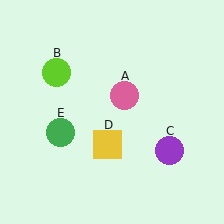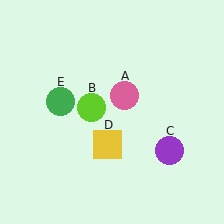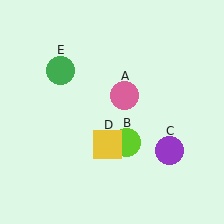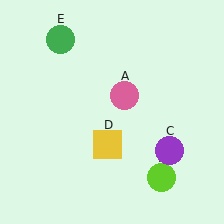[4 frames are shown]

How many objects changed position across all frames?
2 objects changed position: lime circle (object B), green circle (object E).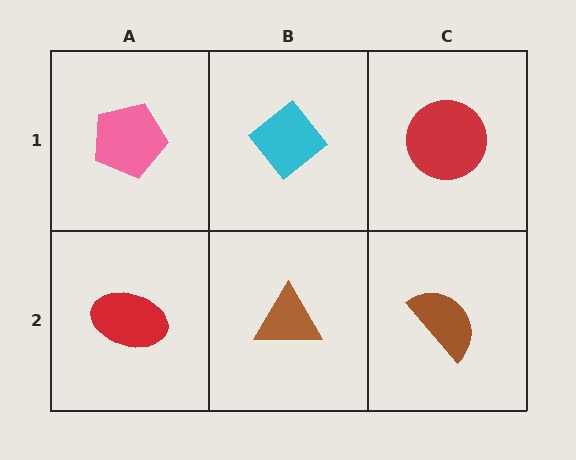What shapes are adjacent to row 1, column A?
A red ellipse (row 2, column A), a cyan diamond (row 1, column B).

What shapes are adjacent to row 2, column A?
A pink pentagon (row 1, column A), a brown triangle (row 2, column B).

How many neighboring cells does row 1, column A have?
2.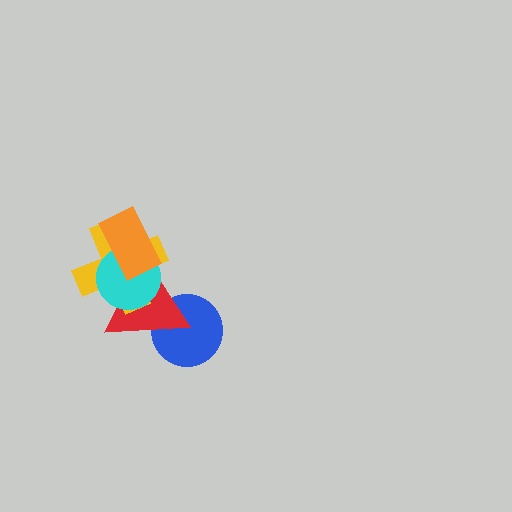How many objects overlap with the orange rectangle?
3 objects overlap with the orange rectangle.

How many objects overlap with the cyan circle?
3 objects overlap with the cyan circle.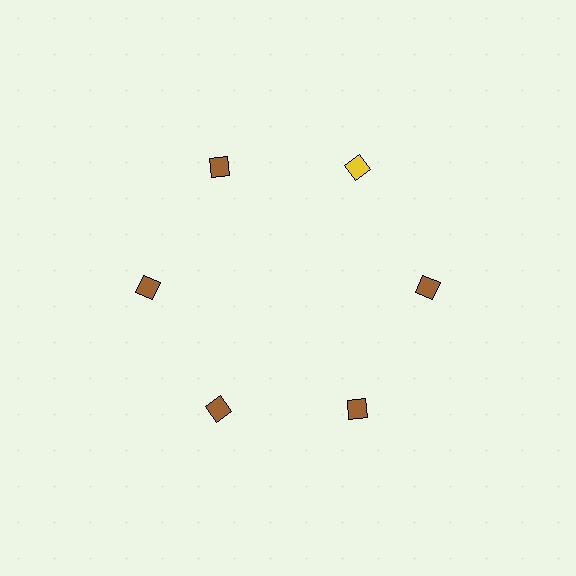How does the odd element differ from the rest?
It has a different color: yellow instead of brown.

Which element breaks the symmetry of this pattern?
The yellow diamond at roughly the 1 o'clock position breaks the symmetry. All other shapes are brown diamonds.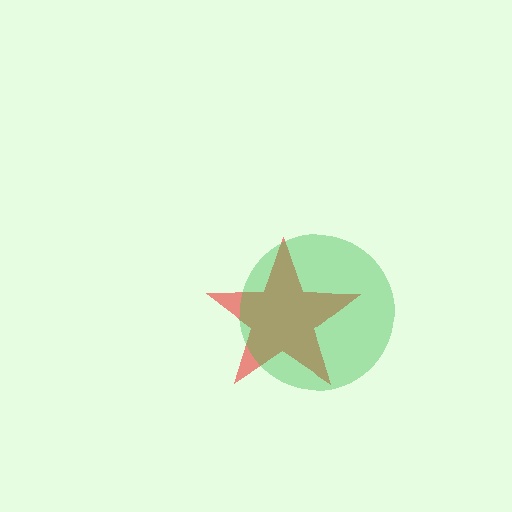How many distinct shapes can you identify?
There are 2 distinct shapes: a red star, a green circle.